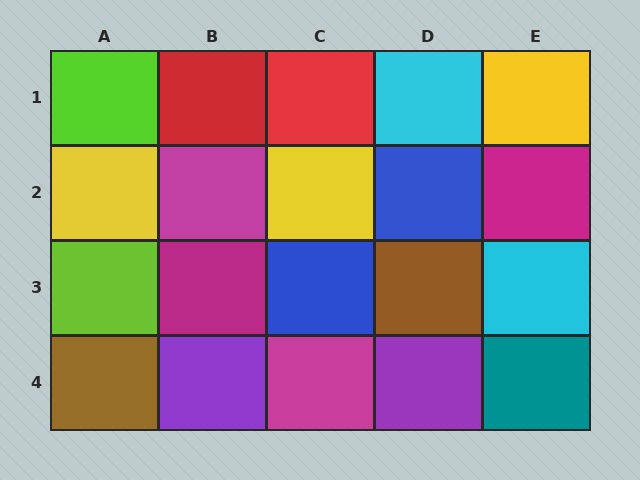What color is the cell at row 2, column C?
Yellow.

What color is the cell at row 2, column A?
Yellow.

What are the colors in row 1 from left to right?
Lime, red, red, cyan, yellow.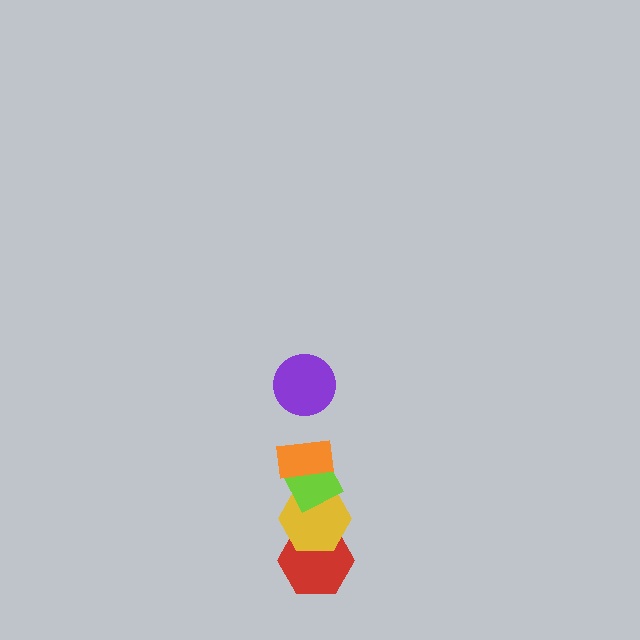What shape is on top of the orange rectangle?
The purple circle is on top of the orange rectangle.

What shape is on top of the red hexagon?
The yellow hexagon is on top of the red hexagon.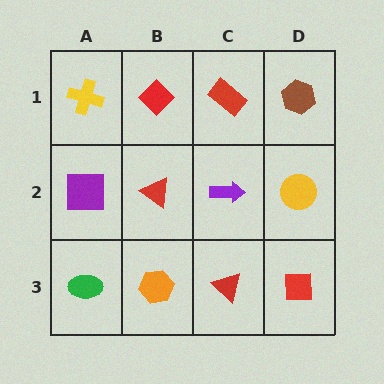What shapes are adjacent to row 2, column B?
A red diamond (row 1, column B), an orange hexagon (row 3, column B), a purple square (row 2, column A), a purple arrow (row 2, column C).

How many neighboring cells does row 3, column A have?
2.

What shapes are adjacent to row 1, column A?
A purple square (row 2, column A), a red diamond (row 1, column B).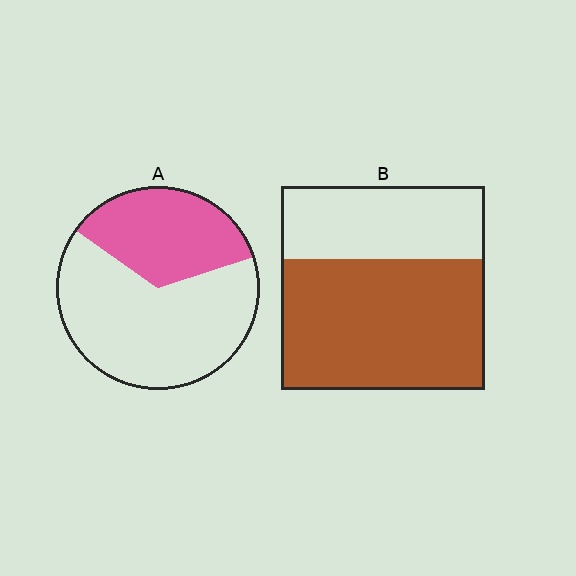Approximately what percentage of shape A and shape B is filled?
A is approximately 35% and B is approximately 65%.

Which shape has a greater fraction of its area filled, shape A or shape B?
Shape B.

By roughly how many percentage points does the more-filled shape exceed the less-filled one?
By roughly 30 percentage points (B over A).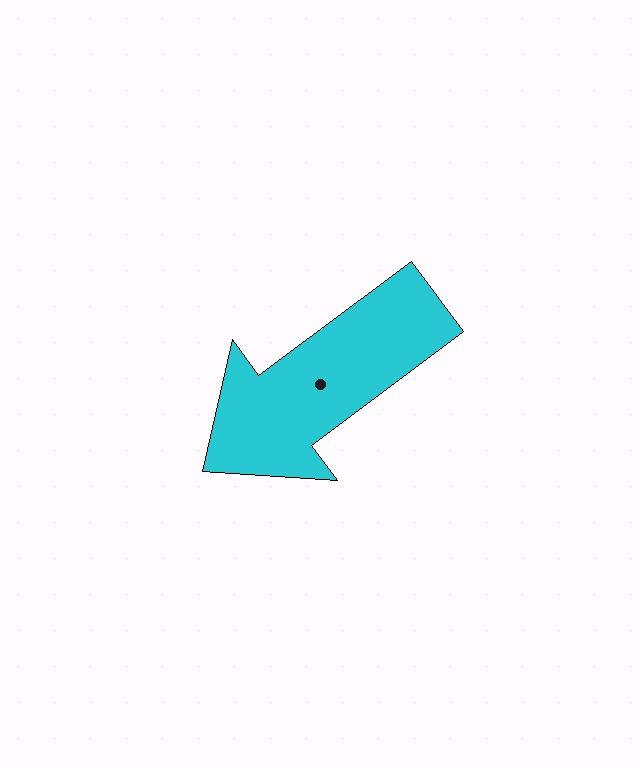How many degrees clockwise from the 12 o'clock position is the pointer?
Approximately 233 degrees.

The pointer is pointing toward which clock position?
Roughly 8 o'clock.